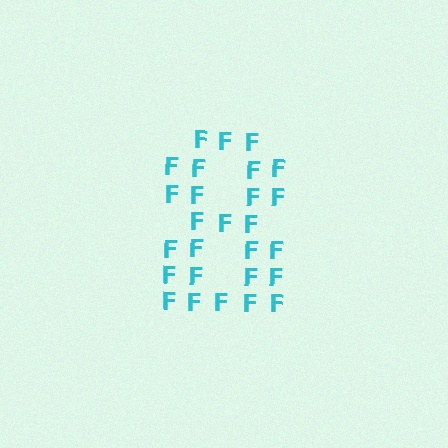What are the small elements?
The small elements are letter F's.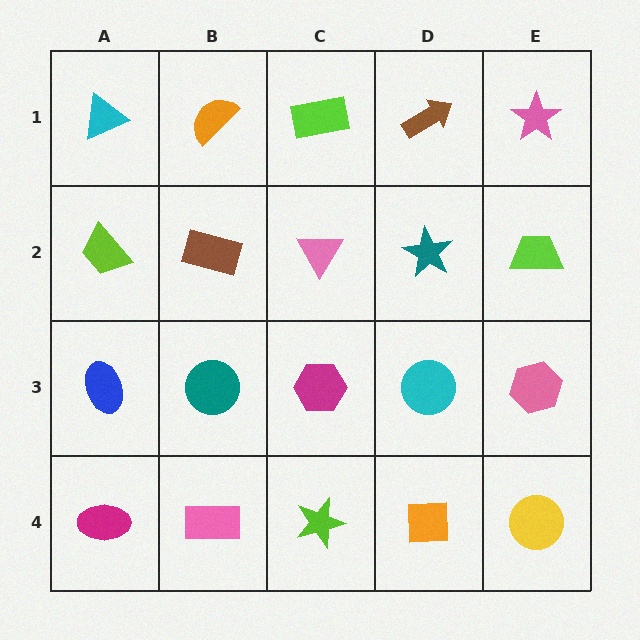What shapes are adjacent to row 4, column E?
A pink hexagon (row 3, column E), an orange square (row 4, column D).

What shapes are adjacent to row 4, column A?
A blue ellipse (row 3, column A), a pink rectangle (row 4, column B).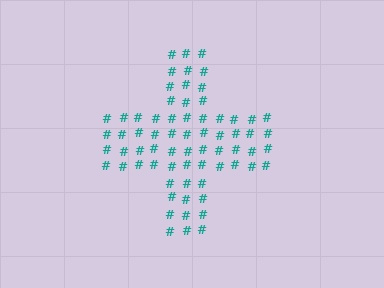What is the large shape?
The large shape is a cross.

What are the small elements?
The small elements are hash symbols.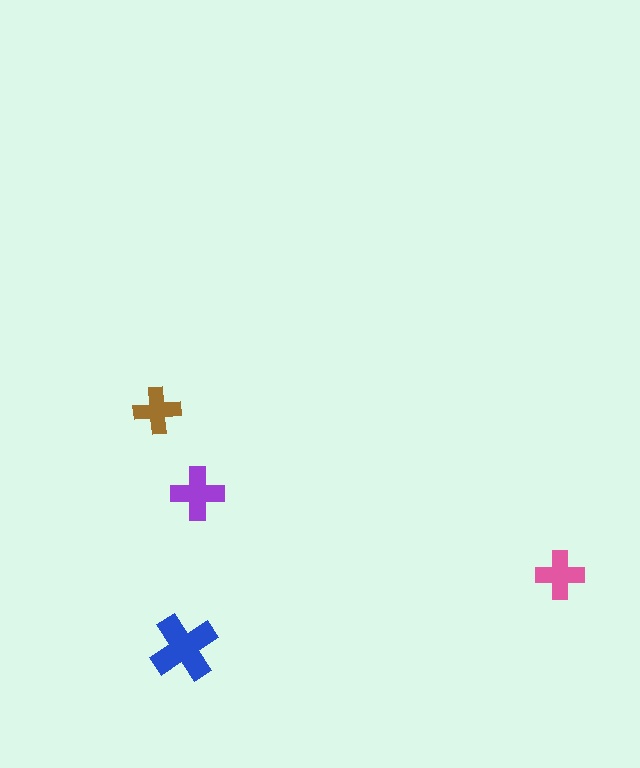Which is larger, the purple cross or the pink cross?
The purple one.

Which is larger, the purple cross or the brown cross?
The purple one.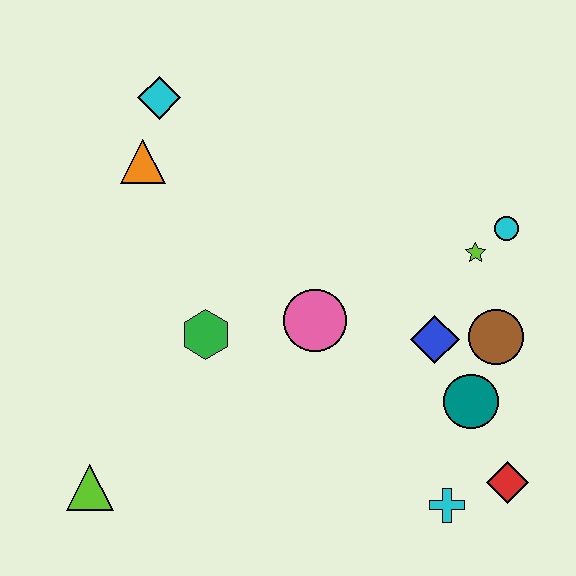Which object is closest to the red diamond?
The cyan cross is closest to the red diamond.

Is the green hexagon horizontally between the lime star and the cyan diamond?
Yes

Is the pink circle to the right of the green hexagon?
Yes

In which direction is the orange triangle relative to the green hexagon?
The orange triangle is above the green hexagon.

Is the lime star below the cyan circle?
Yes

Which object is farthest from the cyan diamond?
The red diamond is farthest from the cyan diamond.